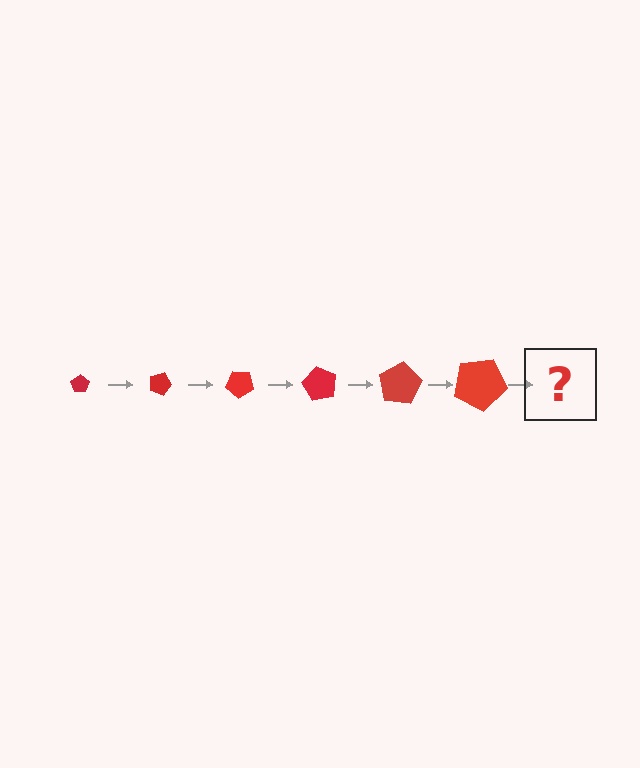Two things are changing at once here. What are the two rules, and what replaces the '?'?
The two rules are that the pentagon grows larger each step and it rotates 20 degrees each step. The '?' should be a pentagon, larger than the previous one and rotated 120 degrees from the start.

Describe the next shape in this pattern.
It should be a pentagon, larger than the previous one and rotated 120 degrees from the start.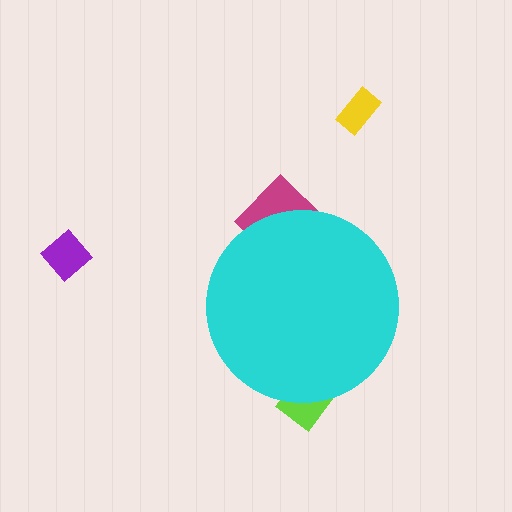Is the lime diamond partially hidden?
Yes, the lime diamond is partially hidden behind the cyan circle.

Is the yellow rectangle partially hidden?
No, the yellow rectangle is fully visible.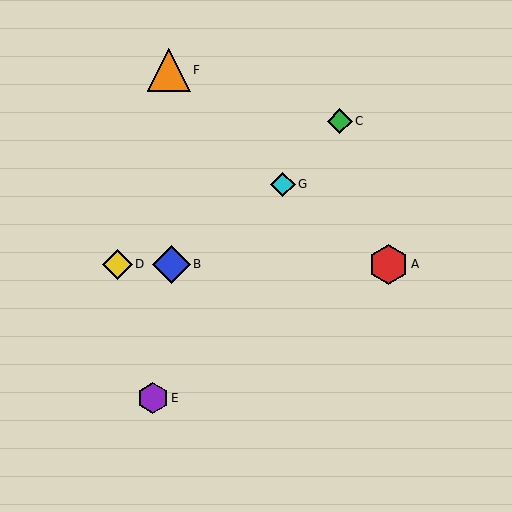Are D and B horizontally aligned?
Yes, both are at y≈264.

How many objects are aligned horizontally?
3 objects (A, B, D) are aligned horizontally.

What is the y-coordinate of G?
Object G is at y≈184.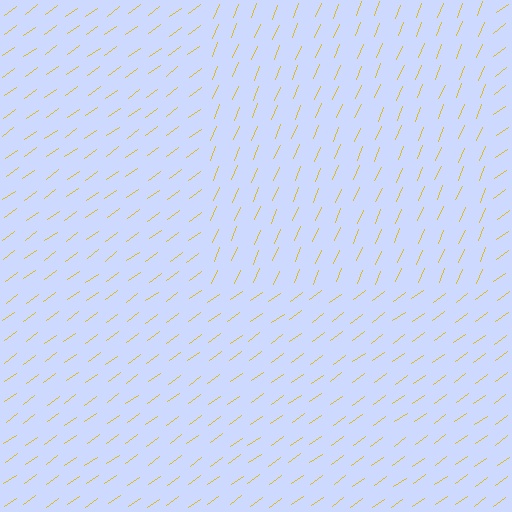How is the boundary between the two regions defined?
The boundary is defined purely by a change in line orientation (approximately 31 degrees difference). All lines are the same color and thickness.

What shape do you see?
I see a rectangle.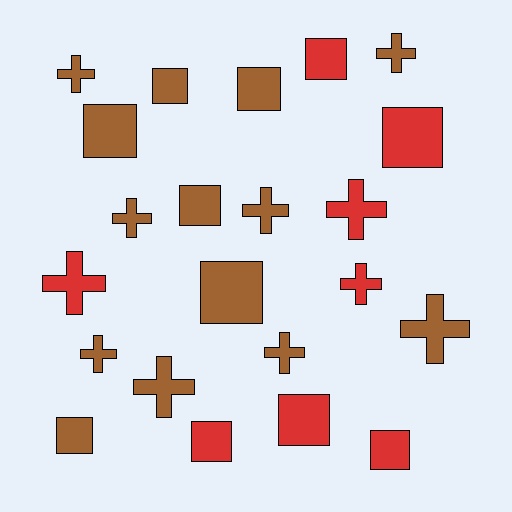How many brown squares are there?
There are 6 brown squares.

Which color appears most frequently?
Brown, with 14 objects.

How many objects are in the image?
There are 22 objects.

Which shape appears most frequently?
Square, with 11 objects.